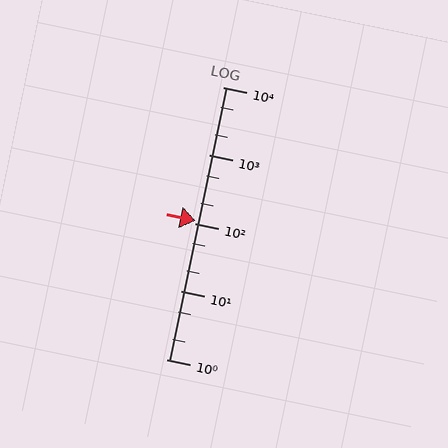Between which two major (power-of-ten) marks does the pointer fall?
The pointer is between 100 and 1000.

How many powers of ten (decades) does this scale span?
The scale spans 4 decades, from 1 to 10000.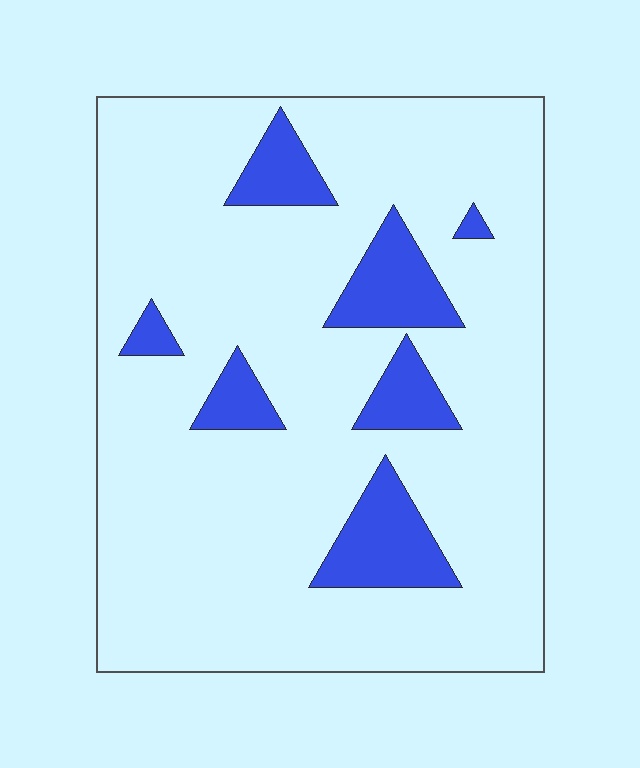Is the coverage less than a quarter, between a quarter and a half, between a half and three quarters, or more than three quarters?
Less than a quarter.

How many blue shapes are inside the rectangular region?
7.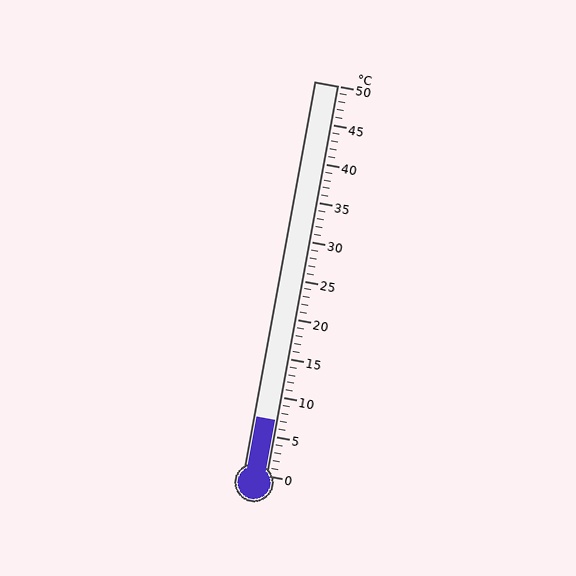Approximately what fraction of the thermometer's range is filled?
The thermometer is filled to approximately 15% of its range.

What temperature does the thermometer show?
The thermometer shows approximately 7°C.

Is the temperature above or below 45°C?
The temperature is below 45°C.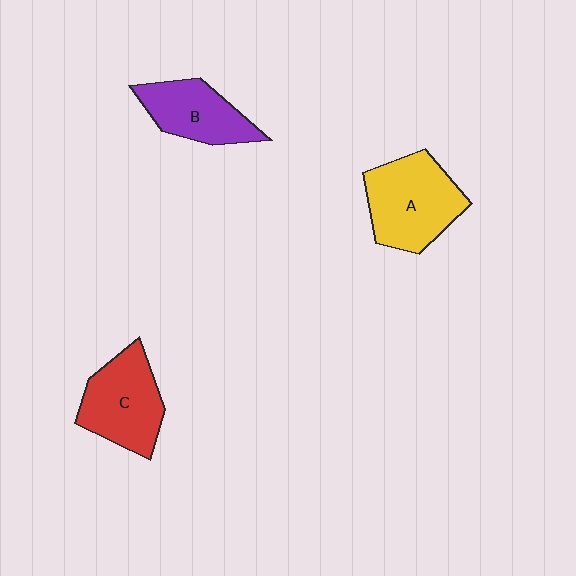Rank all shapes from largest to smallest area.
From largest to smallest: A (yellow), C (red), B (purple).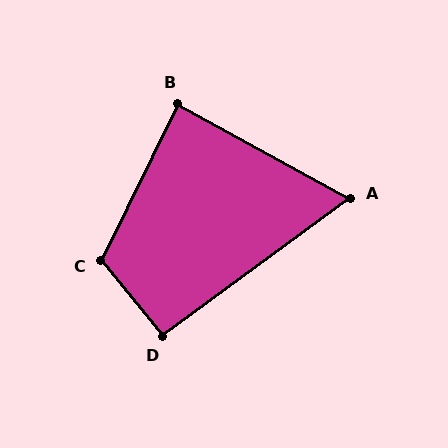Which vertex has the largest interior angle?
C, at approximately 115 degrees.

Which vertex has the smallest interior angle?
A, at approximately 65 degrees.